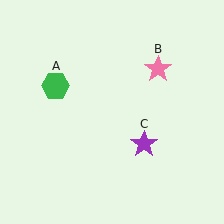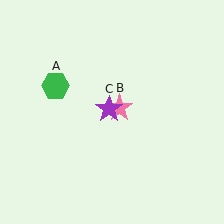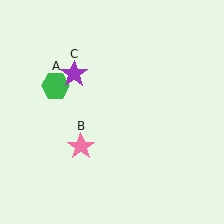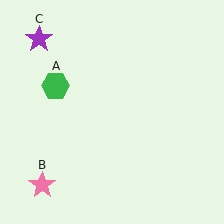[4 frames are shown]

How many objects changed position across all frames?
2 objects changed position: pink star (object B), purple star (object C).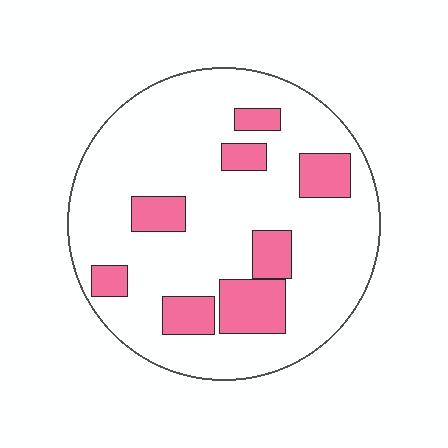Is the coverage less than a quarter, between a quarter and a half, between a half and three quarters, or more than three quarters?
Less than a quarter.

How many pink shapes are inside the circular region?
8.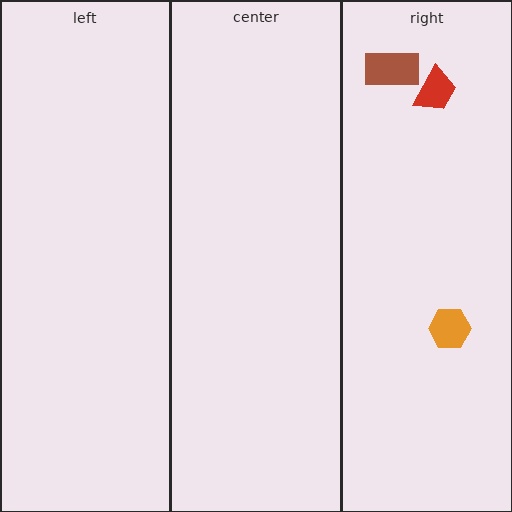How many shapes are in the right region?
3.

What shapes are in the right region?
The orange hexagon, the red trapezoid, the brown rectangle.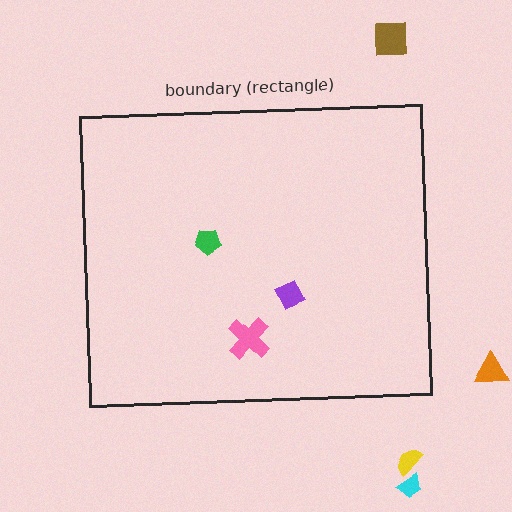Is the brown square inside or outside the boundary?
Outside.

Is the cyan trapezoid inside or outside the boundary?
Outside.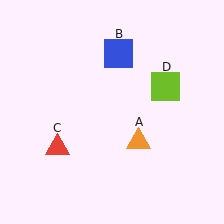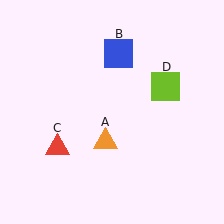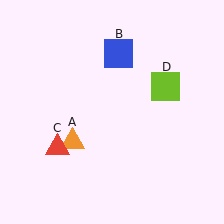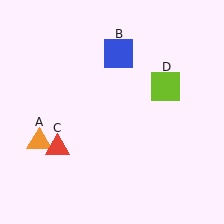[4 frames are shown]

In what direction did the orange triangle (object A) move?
The orange triangle (object A) moved left.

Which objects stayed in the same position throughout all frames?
Blue square (object B) and red triangle (object C) and lime square (object D) remained stationary.